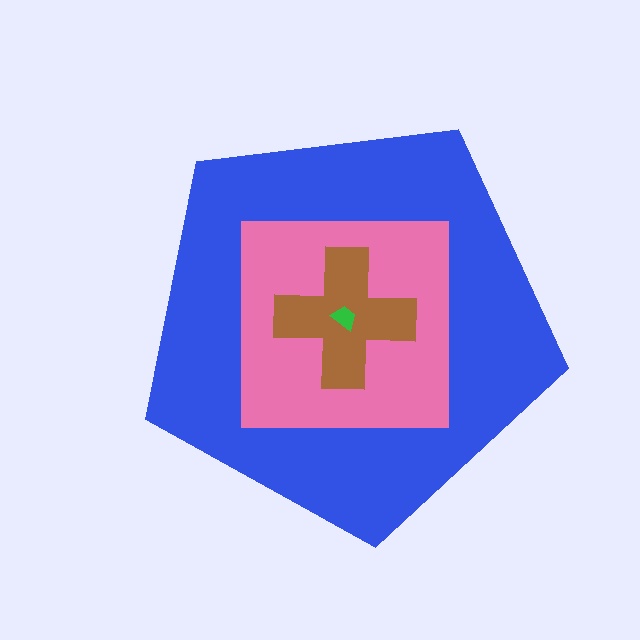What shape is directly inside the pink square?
The brown cross.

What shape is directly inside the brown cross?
The green trapezoid.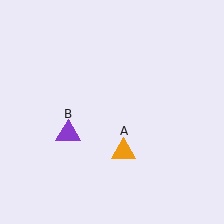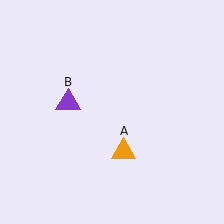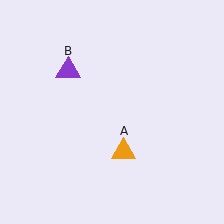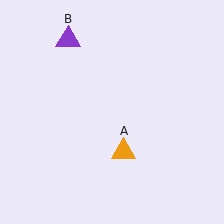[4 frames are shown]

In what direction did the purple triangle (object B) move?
The purple triangle (object B) moved up.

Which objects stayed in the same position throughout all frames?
Orange triangle (object A) remained stationary.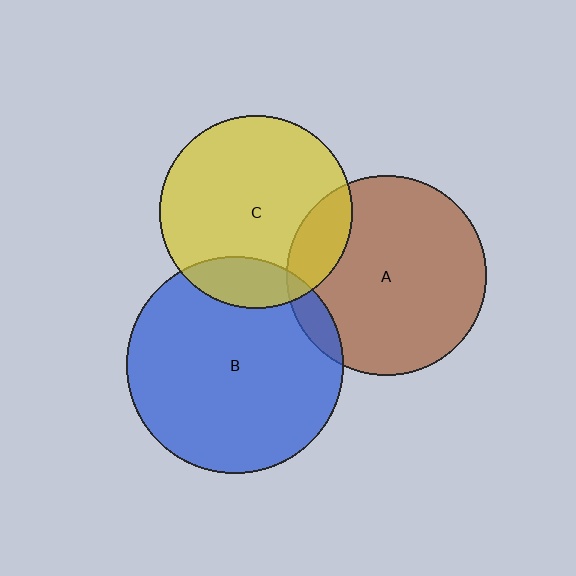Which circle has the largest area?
Circle B (blue).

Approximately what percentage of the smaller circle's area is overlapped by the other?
Approximately 15%.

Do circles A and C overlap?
Yes.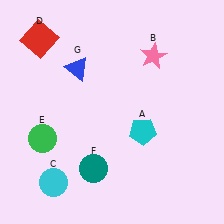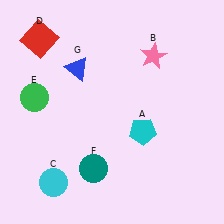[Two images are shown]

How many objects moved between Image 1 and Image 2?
1 object moved between the two images.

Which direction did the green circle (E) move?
The green circle (E) moved up.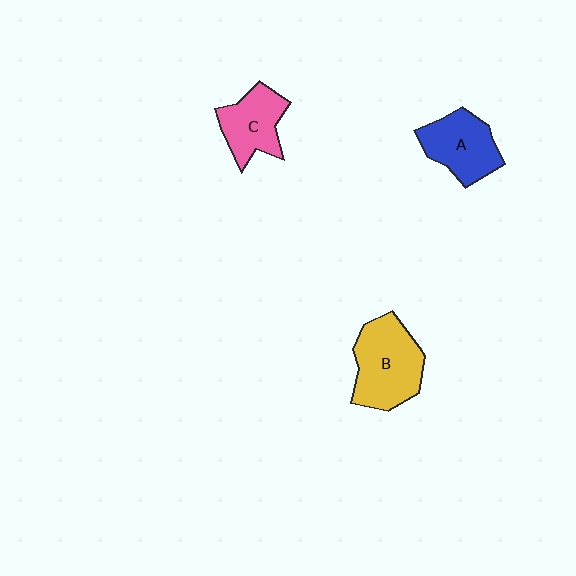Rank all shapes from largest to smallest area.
From largest to smallest: B (yellow), A (blue), C (pink).